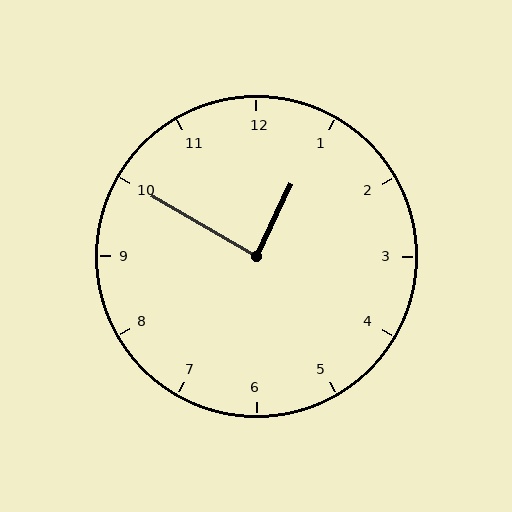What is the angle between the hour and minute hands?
Approximately 85 degrees.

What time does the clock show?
12:50.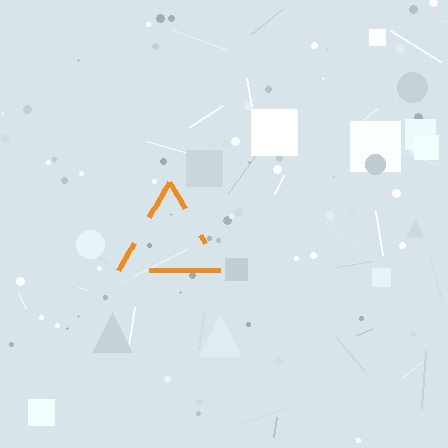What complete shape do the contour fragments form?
The contour fragments form a triangle.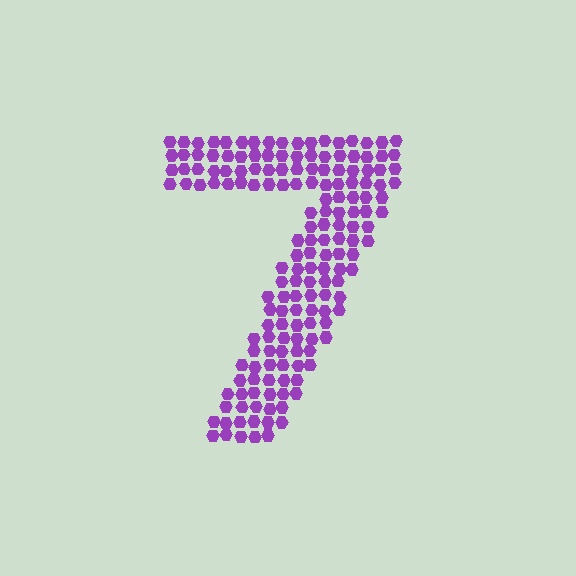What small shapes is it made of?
It is made of small hexagons.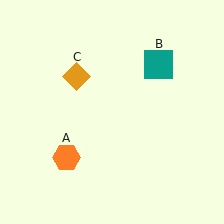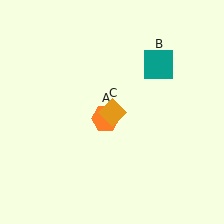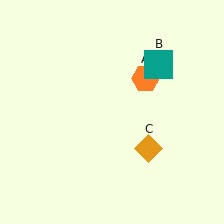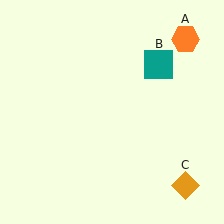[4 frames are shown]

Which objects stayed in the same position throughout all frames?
Teal square (object B) remained stationary.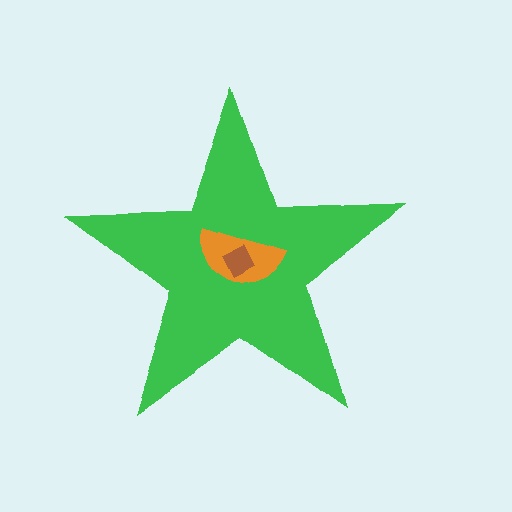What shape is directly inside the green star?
The orange semicircle.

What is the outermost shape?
The green star.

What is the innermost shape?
The brown diamond.